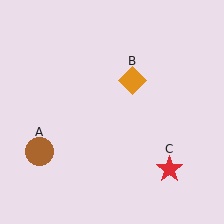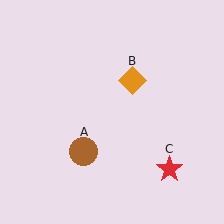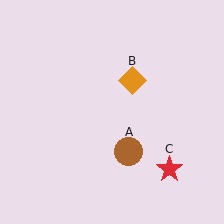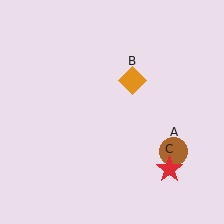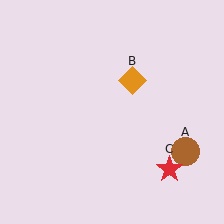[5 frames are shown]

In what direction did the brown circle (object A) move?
The brown circle (object A) moved right.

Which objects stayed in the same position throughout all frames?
Orange diamond (object B) and red star (object C) remained stationary.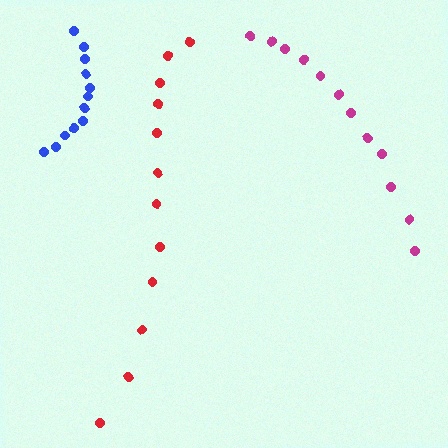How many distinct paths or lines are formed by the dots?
There are 3 distinct paths.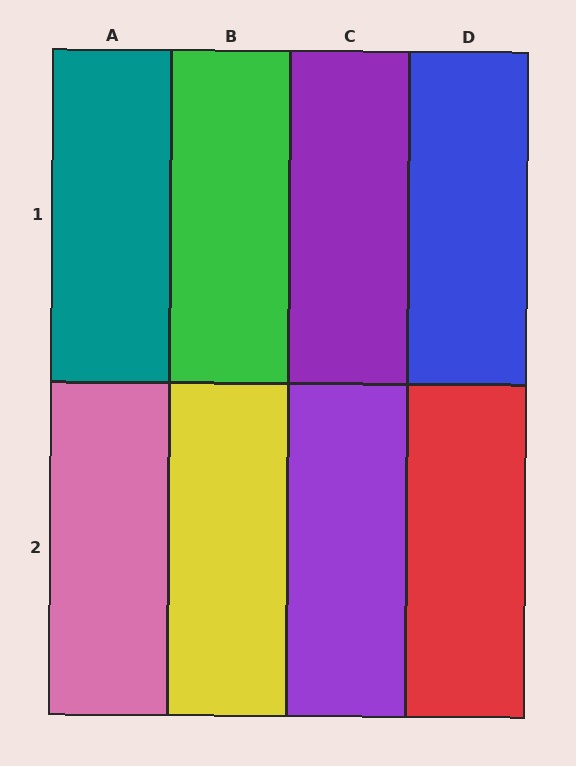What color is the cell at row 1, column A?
Teal.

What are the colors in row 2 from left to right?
Pink, yellow, purple, red.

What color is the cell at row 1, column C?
Purple.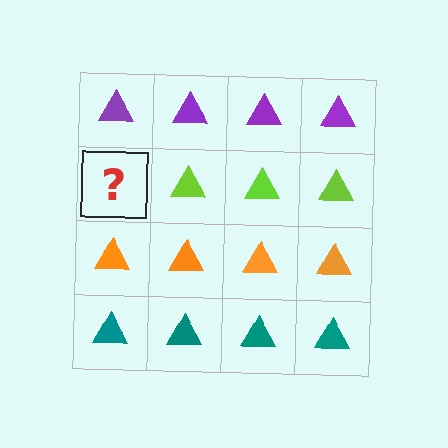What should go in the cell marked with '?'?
The missing cell should contain a lime triangle.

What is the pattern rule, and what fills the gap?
The rule is that each row has a consistent color. The gap should be filled with a lime triangle.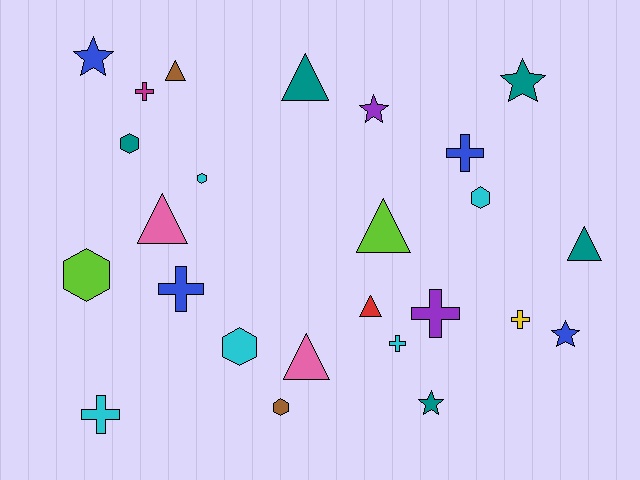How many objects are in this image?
There are 25 objects.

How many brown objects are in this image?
There are 2 brown objects.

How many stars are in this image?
There are 5 stars.